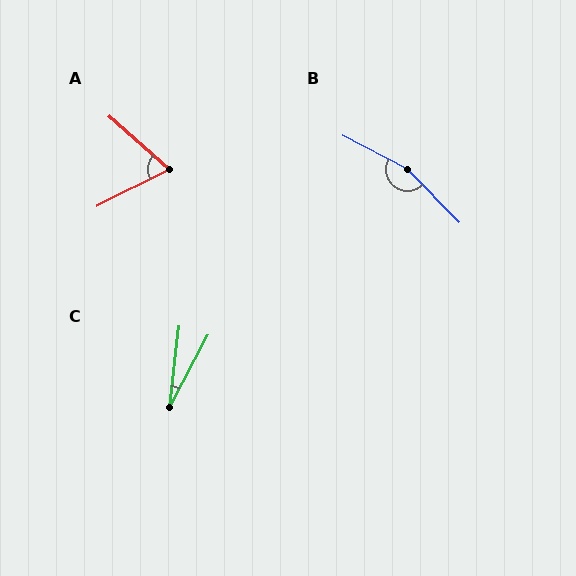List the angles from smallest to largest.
C (21°), A (69°), B (162°).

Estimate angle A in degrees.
Approximately 69 degrees.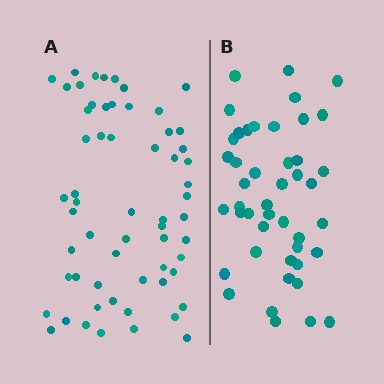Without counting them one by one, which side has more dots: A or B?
Region A (the left region) has more dots.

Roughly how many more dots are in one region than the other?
Region A has approximately 15 more dots than region B.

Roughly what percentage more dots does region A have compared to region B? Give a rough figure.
About 35% more.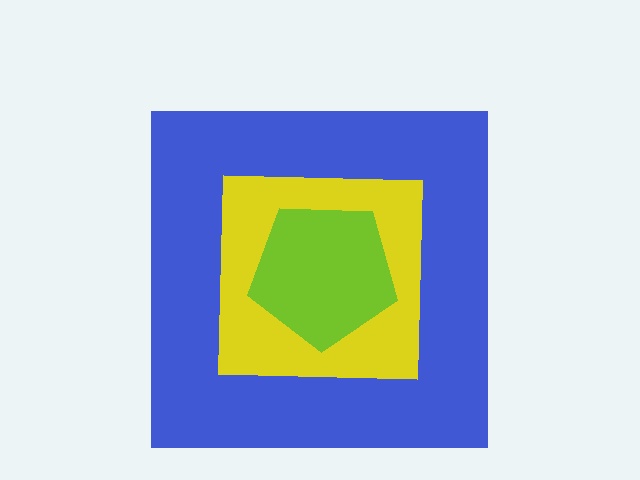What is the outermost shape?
The blue square.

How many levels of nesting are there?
3.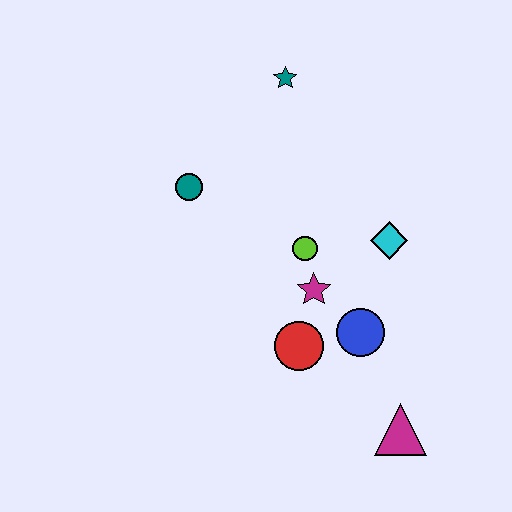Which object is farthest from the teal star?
The magenta triangle is farthest from the teal star.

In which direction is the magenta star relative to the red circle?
The magenta star is above the red circle.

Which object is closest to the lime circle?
The magenta star is closest to the lime circle.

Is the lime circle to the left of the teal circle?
No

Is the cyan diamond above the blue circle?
Yes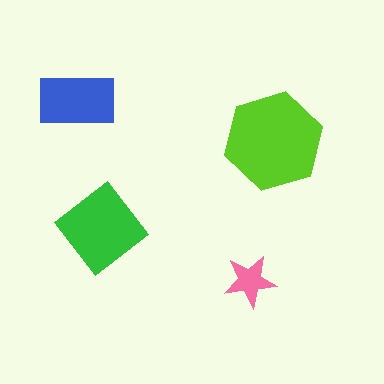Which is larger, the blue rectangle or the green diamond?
The green diamond.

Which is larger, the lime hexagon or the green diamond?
The lime hexagon.